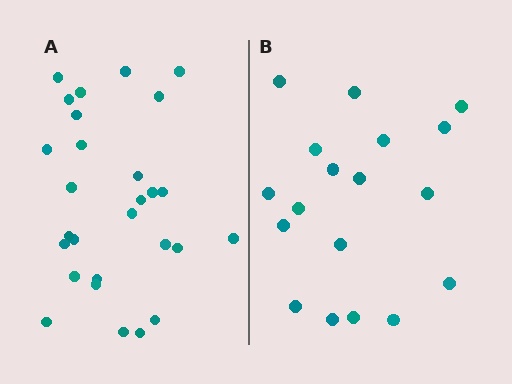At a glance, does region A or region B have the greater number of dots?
Region A (the left region) has more dots.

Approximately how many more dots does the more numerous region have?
Region A has roughly 10 or so more dots than region B.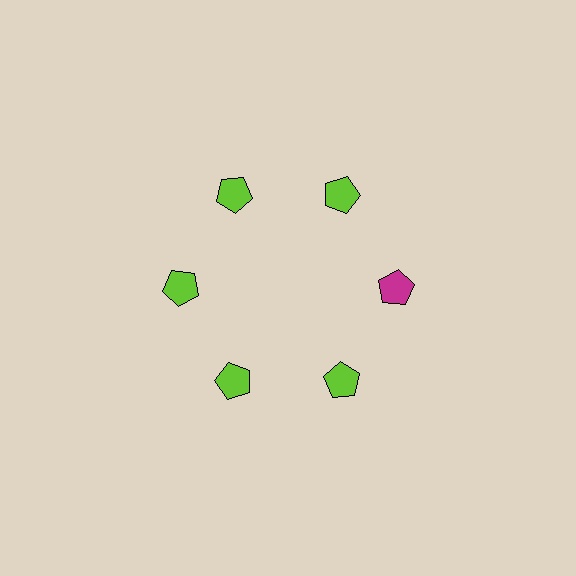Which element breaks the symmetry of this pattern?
The magenta pentagon at roughly the 3 o'clock position breaks the symmetry. All other shapes are lime pentagons.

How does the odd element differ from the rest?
It has a different color: magenta instead of lime.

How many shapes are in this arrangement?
There are 6 shapes arranged in a ring pattern.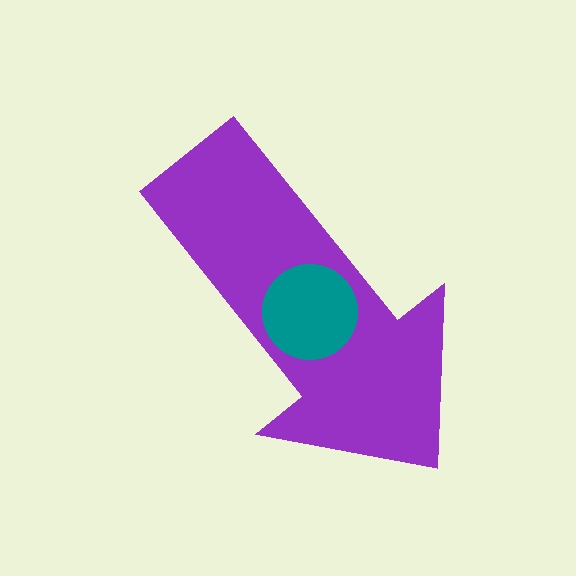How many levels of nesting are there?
2.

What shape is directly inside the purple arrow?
The teal circle.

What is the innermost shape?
The teal circle.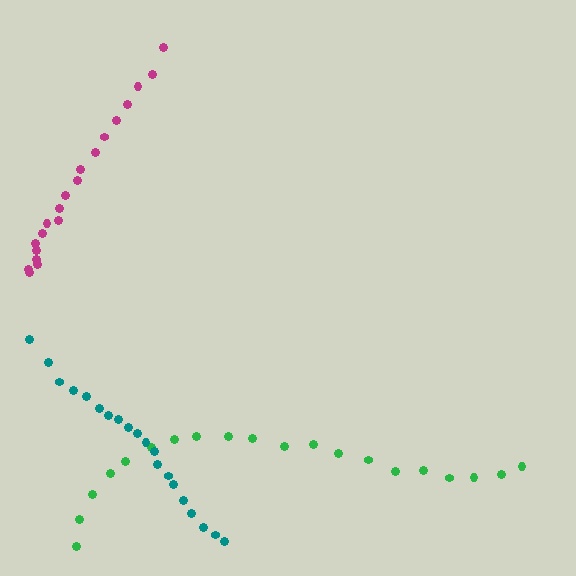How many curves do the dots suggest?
There are 3 distinct paths.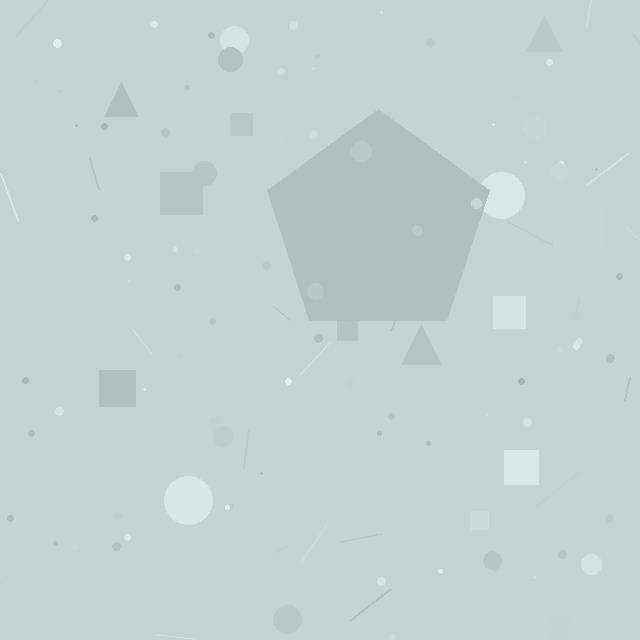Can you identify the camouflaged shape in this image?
The camouflaged shape is a pentagon.